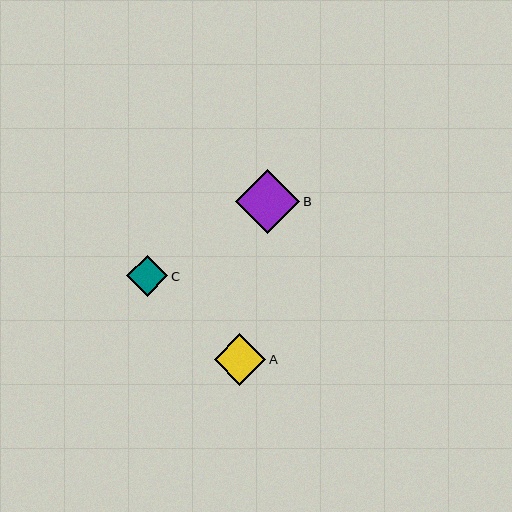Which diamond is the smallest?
Diamond C is the smallest with a size of approximately 41 pixels.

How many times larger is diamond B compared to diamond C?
Diamond B is approximately 1.6 times the size of diamond C.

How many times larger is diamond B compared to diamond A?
Diamond B is approximately 1.2 times the size of diamond A.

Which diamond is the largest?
Diamond B is the largest with a size of approximately 64 pixels.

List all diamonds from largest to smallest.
From largest to smallest: B, A, C.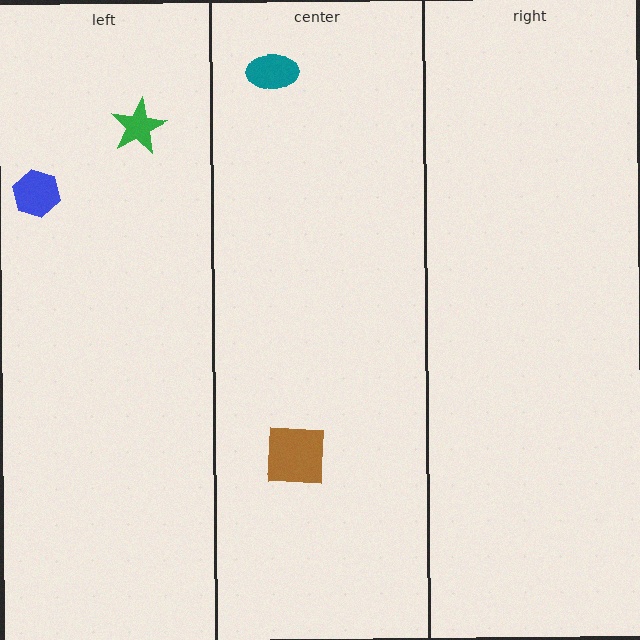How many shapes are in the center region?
2.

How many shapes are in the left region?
2.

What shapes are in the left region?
The green star, the blue hexagon.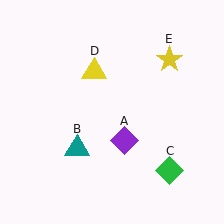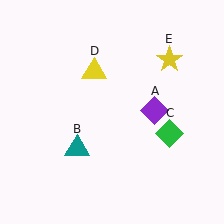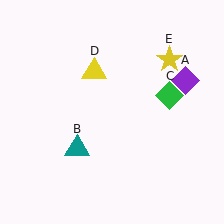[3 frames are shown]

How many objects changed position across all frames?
2 objects changed position: purple diamond (object A), green diamond (object C).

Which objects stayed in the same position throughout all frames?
Teal triangle (object B) and yellow triangle (object D) and yellow star (object E) remained stationary.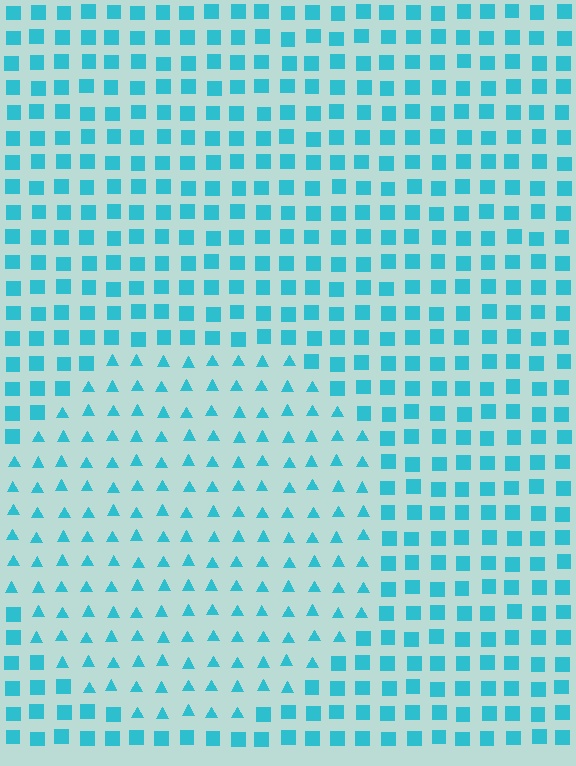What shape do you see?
I see a circle.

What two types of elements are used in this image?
The image uses triangles inside the circle region and squares outside it.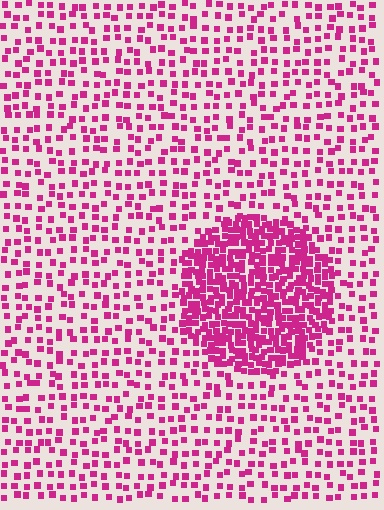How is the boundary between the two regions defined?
The boundary is defined by a change in element density (approximately 2.8x ratio). All elements are the same color, size, and shape.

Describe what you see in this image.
The image contains small magenta elements arranged at two different densities. A circle-shaped region is visible where the elements are more densely packed than the surrounding area.